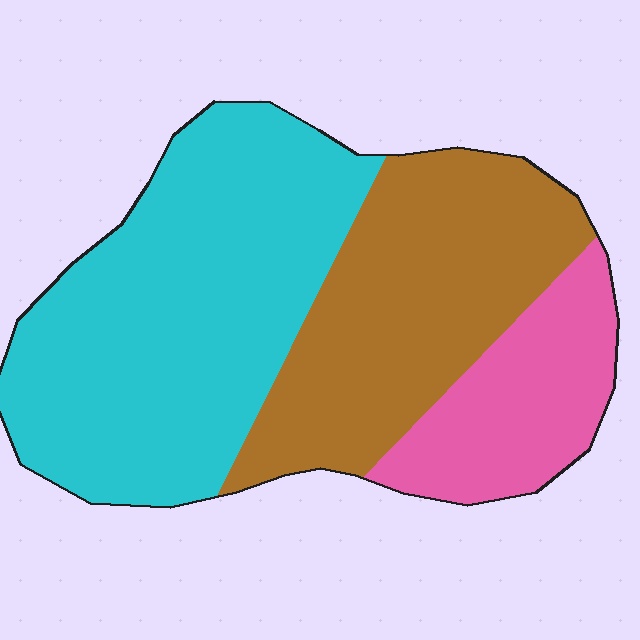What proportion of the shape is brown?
Brown takes up about one third (1/3) of the shape.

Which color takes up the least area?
Pink, at roughly 20%.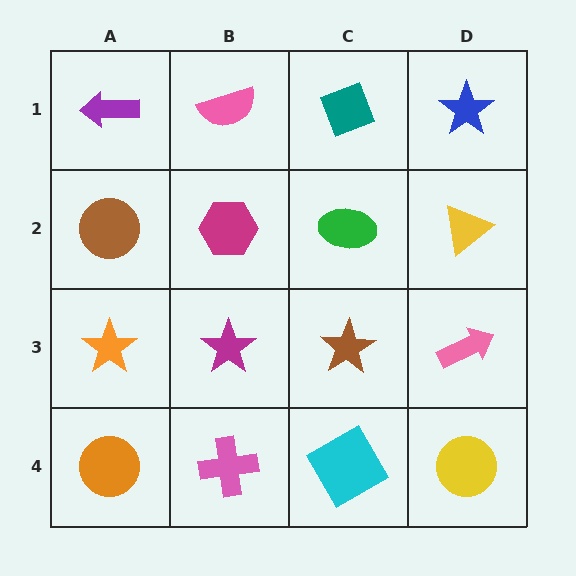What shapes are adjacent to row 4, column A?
An orange star (row 3, column A), a pink cross (row 4, column B).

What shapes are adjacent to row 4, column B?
A magenta star (row 3, column B), an orange circle (row 4, column A), a cyan diamond (row 4, column C).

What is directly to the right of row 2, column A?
A magenta hexagon.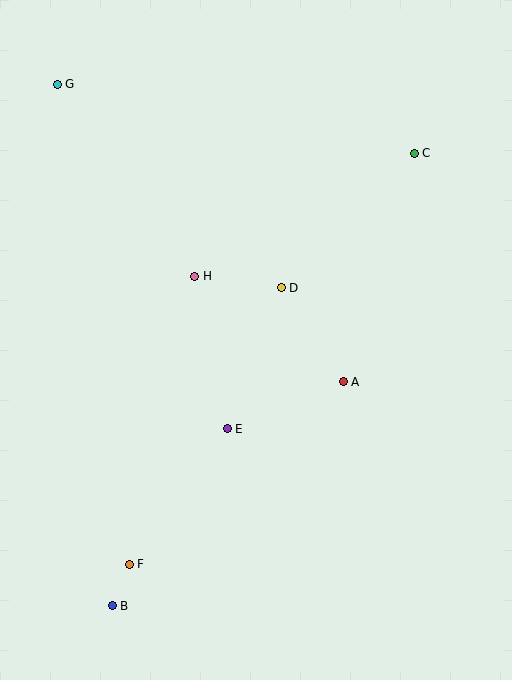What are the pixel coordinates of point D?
Point D is at (281, 288).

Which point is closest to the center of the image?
Point D at (281, 288) is closest to the center.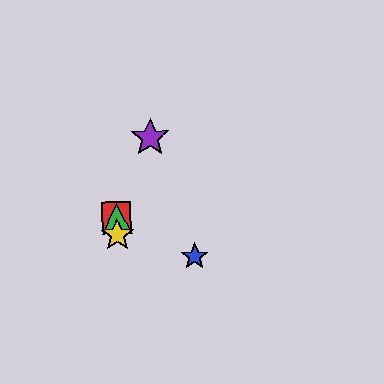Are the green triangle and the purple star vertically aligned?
No, the green triangle is at x≈117 and the purple star is at x≈150.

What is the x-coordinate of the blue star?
The blue star is at x≈195.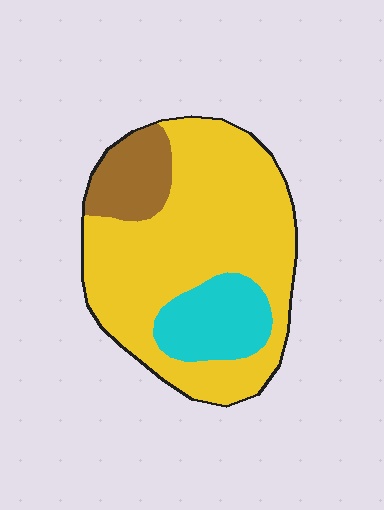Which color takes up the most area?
Yellow, at roughly 70%.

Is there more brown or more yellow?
Yellow.